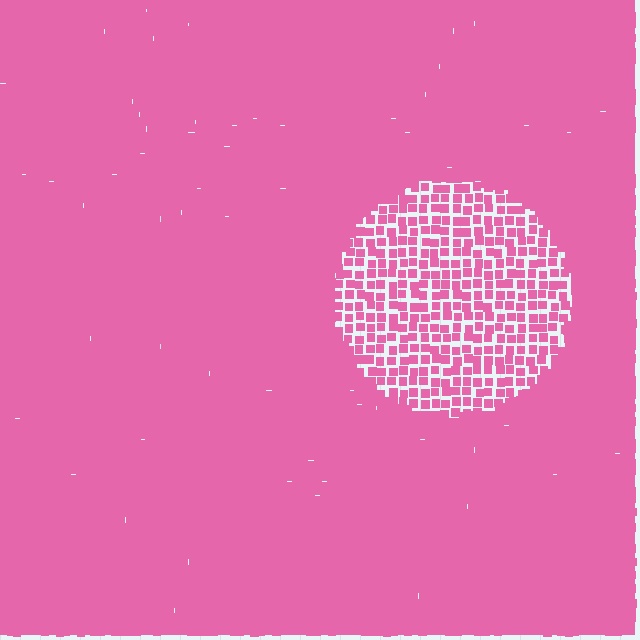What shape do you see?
I see a circle.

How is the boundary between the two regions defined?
The boundary is defined by a change in element density (approximately 2.4x ratio). All elements are the same color, size, and shape.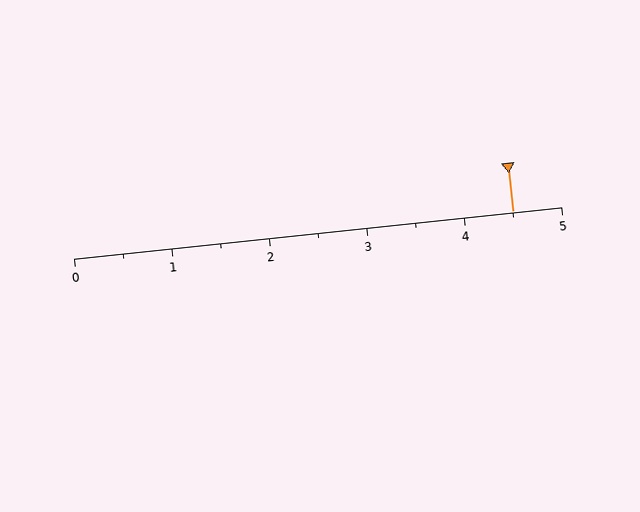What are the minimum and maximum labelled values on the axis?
The axis runs from 0 to 5.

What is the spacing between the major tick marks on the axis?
The major ticks are spaced 1 apart.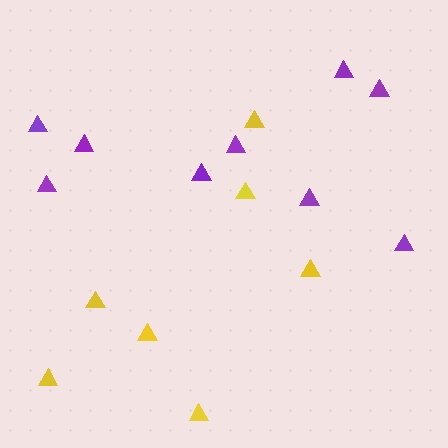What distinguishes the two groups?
There are 2 groups: one group of purple triangles (9) and one group of yellow triangles (7).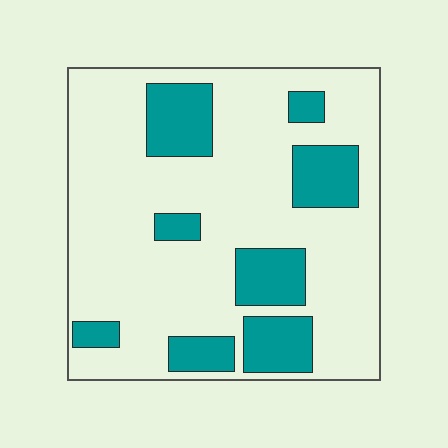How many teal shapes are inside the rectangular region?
8.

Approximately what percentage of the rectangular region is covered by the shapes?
Approximately 25%.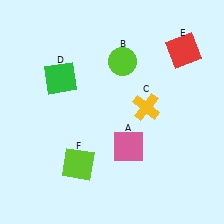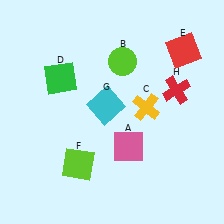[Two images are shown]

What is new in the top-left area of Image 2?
A cyan square (G) was added in the top-left area of Image 2.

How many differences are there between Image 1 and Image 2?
There are 2 differences between the two images.